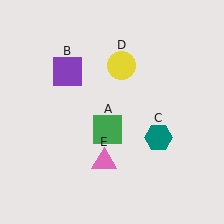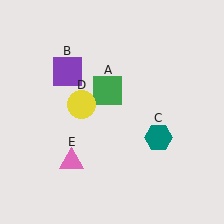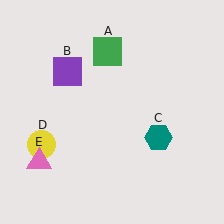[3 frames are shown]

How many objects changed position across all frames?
3 objects changed position: green square (object A), yellow circle (object D), pink triangle (object E).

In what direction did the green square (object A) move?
The green square (object A) moved up.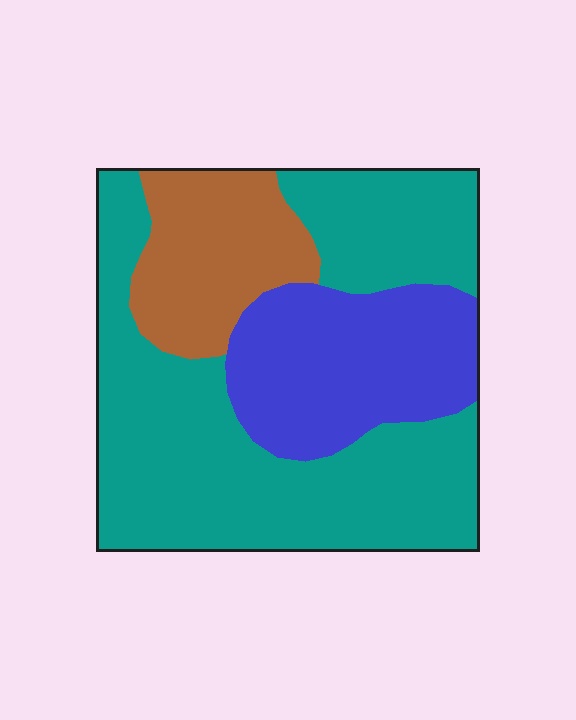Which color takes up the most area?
Teal, at roughly 60%.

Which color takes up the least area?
Brown, at roughly 20%.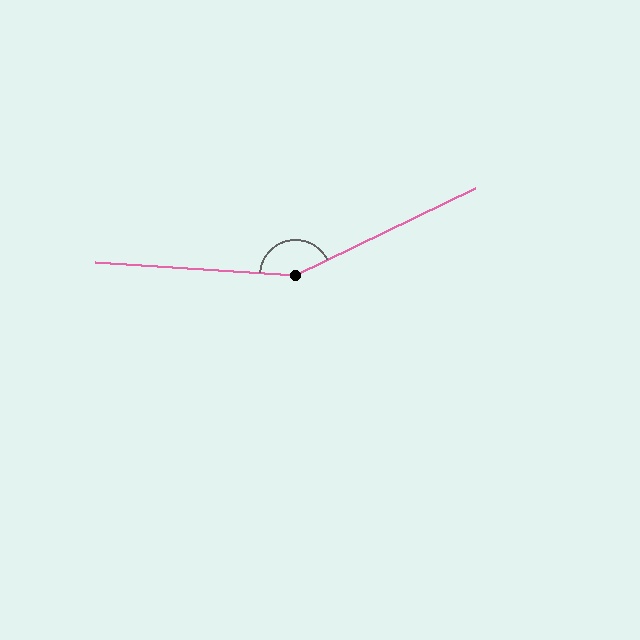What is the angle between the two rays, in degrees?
Approximately 150 degrees.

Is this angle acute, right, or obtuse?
It is obtuse.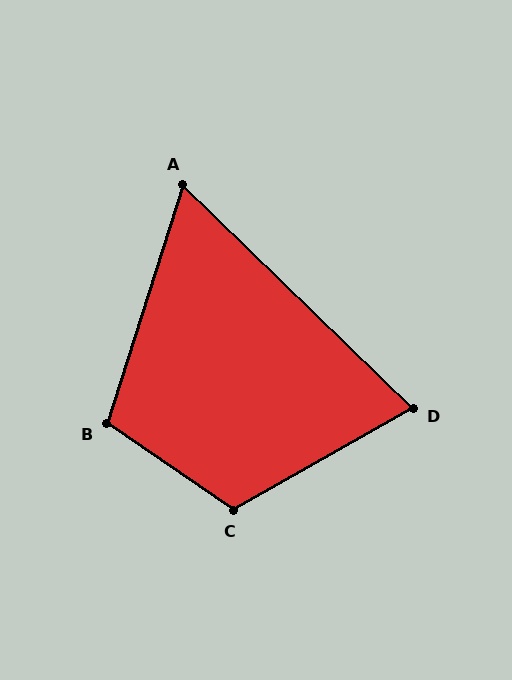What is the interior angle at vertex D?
Approximately 73 degrees (acute).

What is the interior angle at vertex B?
Approximately 107 degrees (obtuse).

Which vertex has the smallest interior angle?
A, at approximately 64 degrees.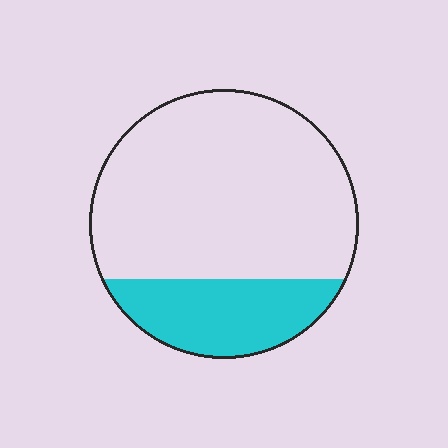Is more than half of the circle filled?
No.